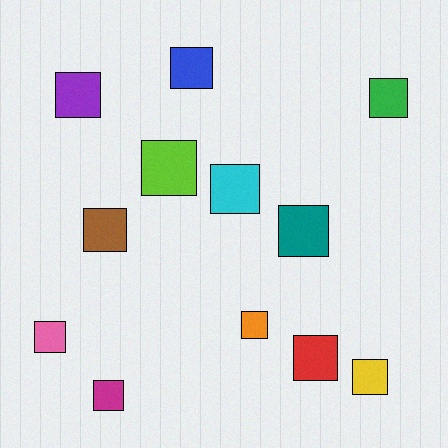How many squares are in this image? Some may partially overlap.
There are 12 squares.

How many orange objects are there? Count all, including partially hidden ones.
There is 1 orange object.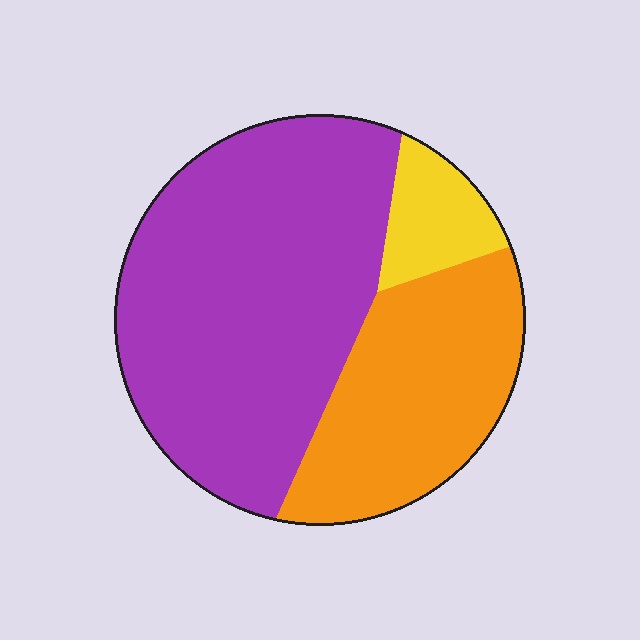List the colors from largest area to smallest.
From largest to smallest: purple, orange, yellow.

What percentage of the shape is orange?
Orange covers about 30% of the shape.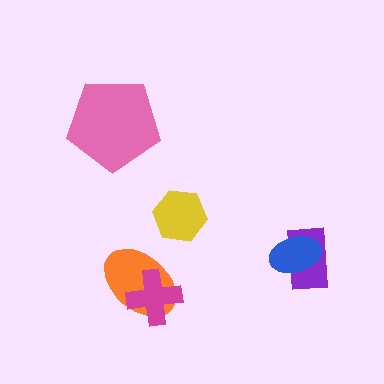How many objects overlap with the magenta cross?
1 object overlaps with the magenta cross.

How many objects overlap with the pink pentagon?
0 objects overlap with the pink pentagon.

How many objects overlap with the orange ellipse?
1 object overlaps with the orange ellipse.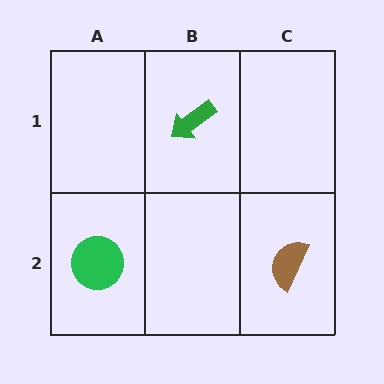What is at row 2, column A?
A green circle.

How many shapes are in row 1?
1 shape.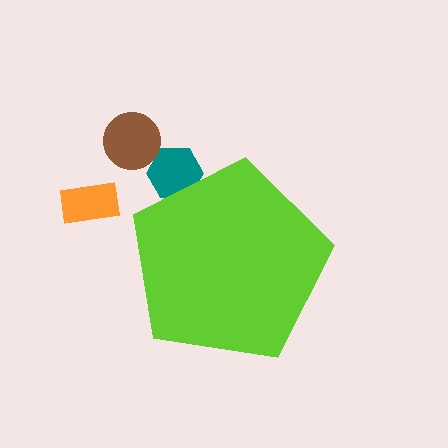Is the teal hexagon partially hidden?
Yes, the teal hexagon is partially hidden behind the lime pentagon.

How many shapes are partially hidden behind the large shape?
1 shape is partially hidden.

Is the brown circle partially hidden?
No, the brown circle is fully visible.